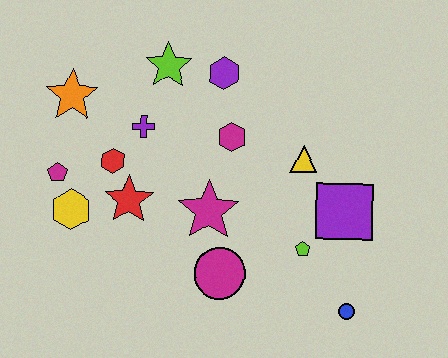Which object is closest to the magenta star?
The magenta circle is closest to the magenta star.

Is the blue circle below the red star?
Yes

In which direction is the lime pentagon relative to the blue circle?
The lime pentagon is above the blue circle.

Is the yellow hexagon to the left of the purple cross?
Yes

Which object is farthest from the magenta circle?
The orange star is farthest from the magenta circle.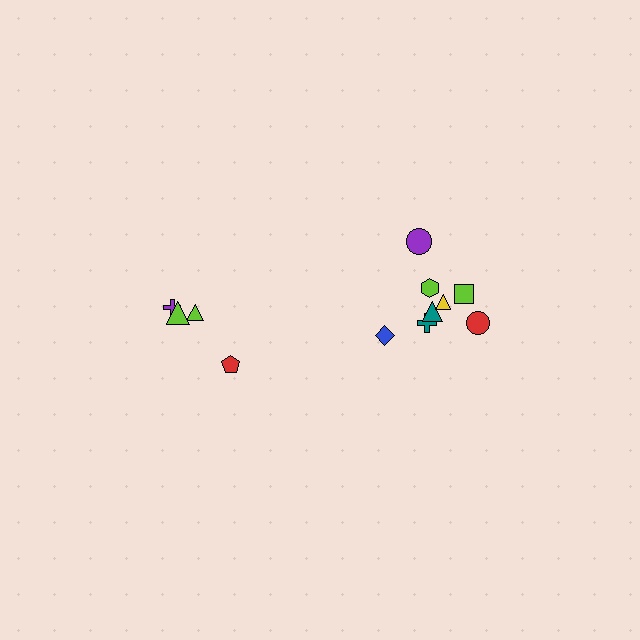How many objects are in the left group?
There are 4 objects.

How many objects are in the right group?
There are 8 objects.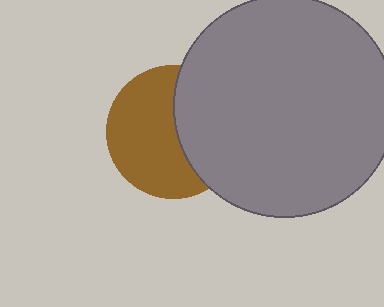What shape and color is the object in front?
The object in front is a gray circle.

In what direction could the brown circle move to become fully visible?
The brown circle could move left. That would shift it out from behind the gray circle entirely.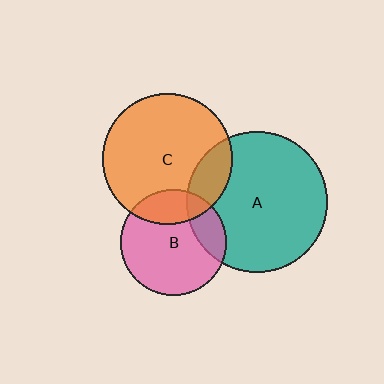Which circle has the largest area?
Circle A (teal).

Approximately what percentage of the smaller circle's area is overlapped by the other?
Approximately 20%.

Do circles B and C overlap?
Yes.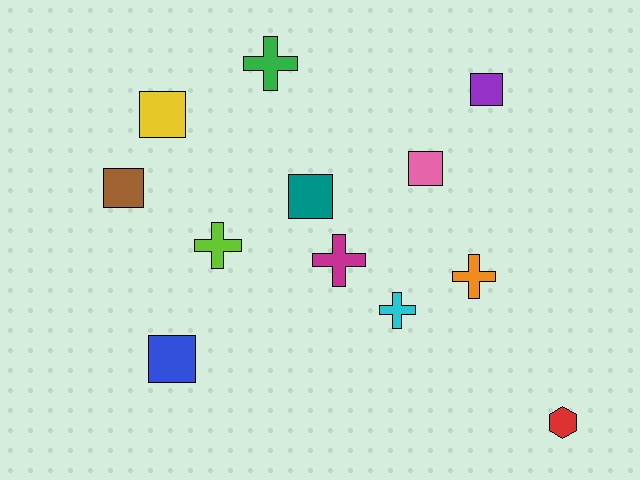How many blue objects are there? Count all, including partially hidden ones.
There is 1 blue object.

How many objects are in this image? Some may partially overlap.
There are 12 objects.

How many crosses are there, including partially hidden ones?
There are 5 crosses.